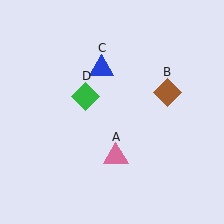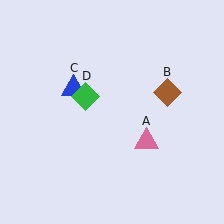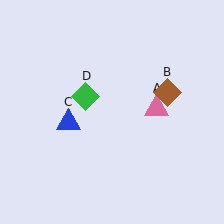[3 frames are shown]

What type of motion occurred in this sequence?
The pink triangle (object A), blue triangle (object C) rotated counterclockwise around the center of the scene.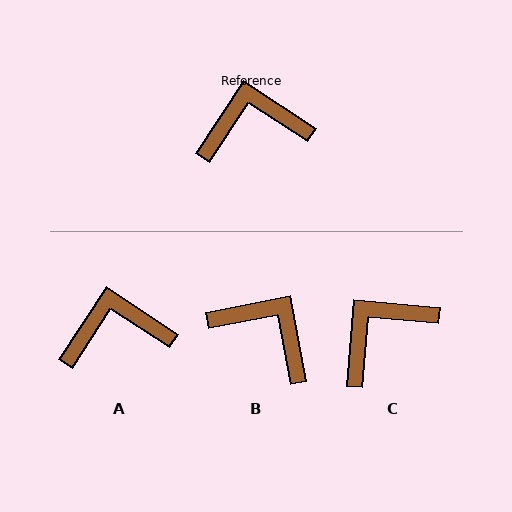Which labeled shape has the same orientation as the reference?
A.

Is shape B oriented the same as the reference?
No, it is off by about 46 degrees.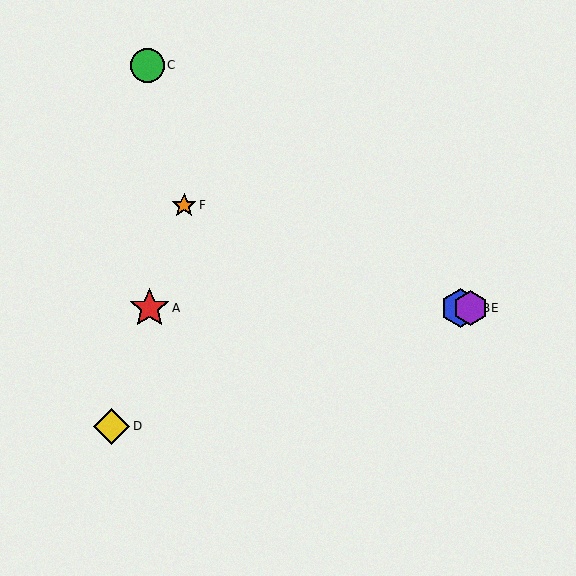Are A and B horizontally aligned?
Yes, both are at y≈308.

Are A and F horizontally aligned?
No, A is at y≈308 and F is at y≈205.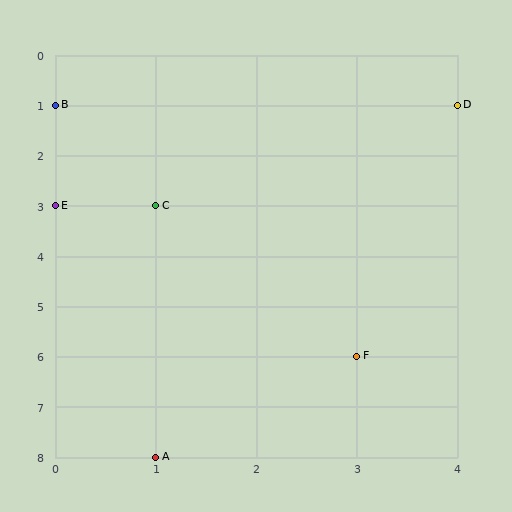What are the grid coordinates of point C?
Point C is at grid coordinates (1, 3).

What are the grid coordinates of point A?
Point A is at grid coordinates (1, 8).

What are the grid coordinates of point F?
Point F is at grid coordinates (3, 6).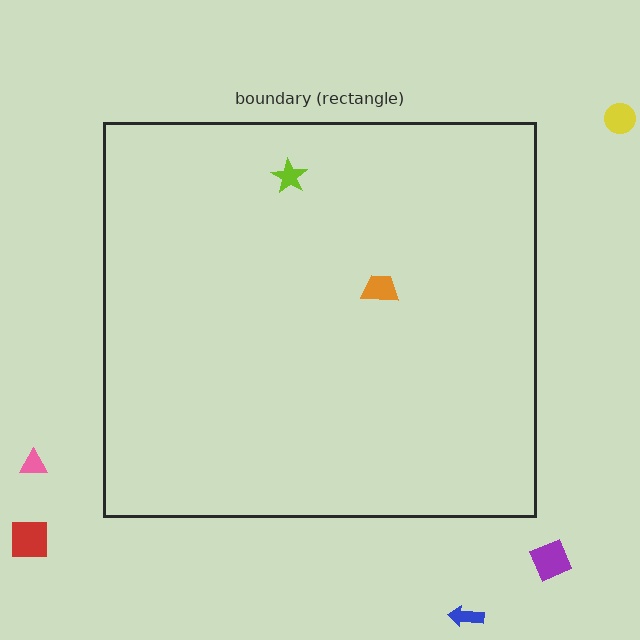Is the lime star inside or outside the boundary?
Inside.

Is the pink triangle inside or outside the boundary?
Outside.